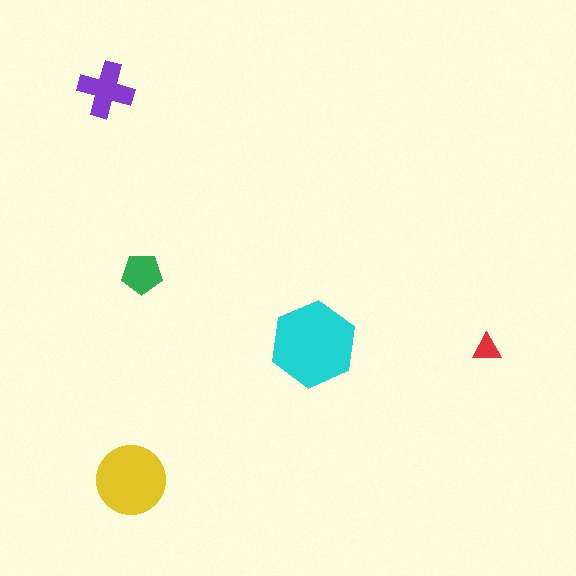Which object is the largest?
The cyan hexagon.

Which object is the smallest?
The red triangle.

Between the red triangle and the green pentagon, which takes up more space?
The green pentagon.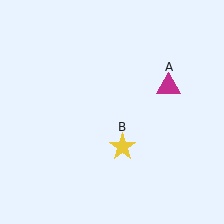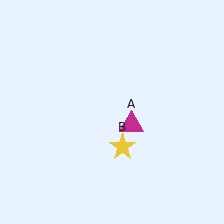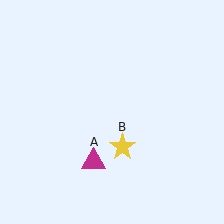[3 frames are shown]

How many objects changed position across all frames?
1 object changed position: magenta triangle (object A).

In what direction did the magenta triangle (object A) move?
The magenta triangle (object A) moved down and to the left.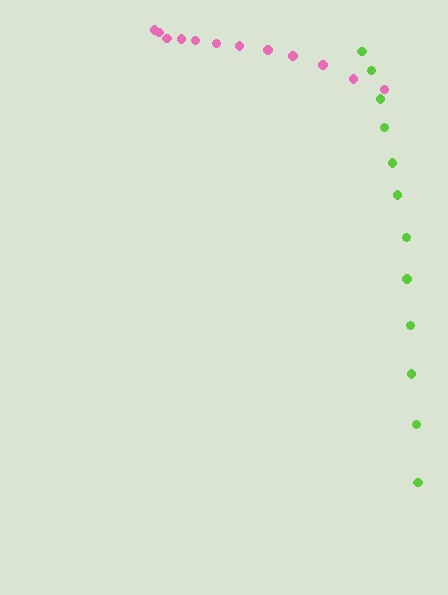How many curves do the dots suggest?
There are 2 distinct paths.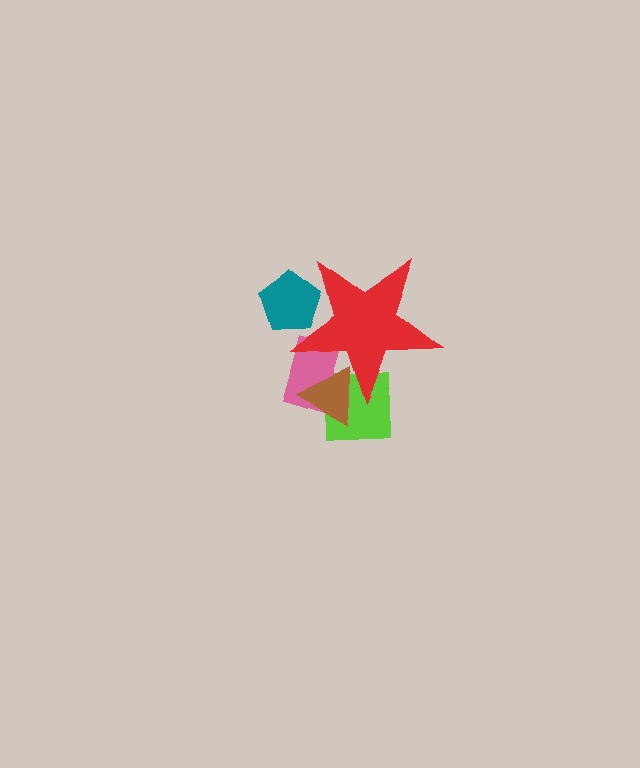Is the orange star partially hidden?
Yes, the orange star is partially hidden behind the red star.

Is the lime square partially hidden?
Yes, the lime square is partially hidden behind the red star.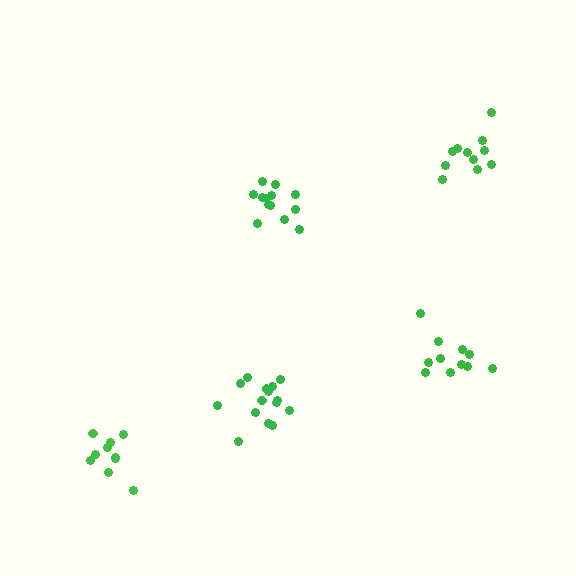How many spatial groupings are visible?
There are 5 spatial groupings.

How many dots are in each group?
Group 1: 11 dots, Group 2: 10 dots, Group 3: 15 dots, Group 4: 13 dots, Group 5: 11 dots (60 total).